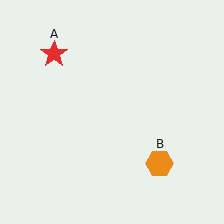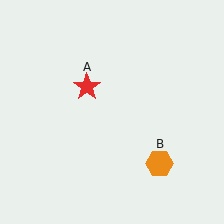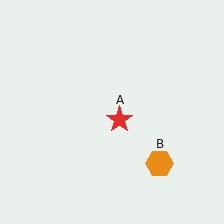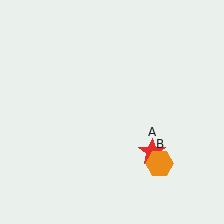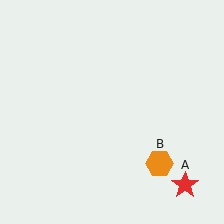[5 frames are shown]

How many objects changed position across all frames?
1 object changed position: red star (object A).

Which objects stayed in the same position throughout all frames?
Orange hexagon (object B) remained stationary.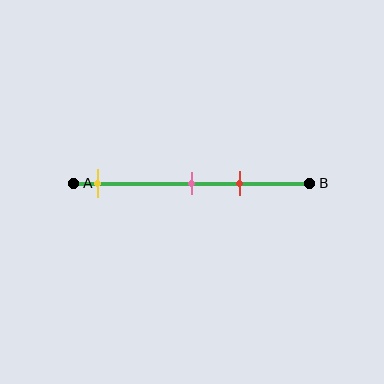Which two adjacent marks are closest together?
The pink and red marks are the closest adjacent pair.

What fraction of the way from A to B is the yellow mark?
The yellow mark is approximately 10% (0.1) of the way from A to B.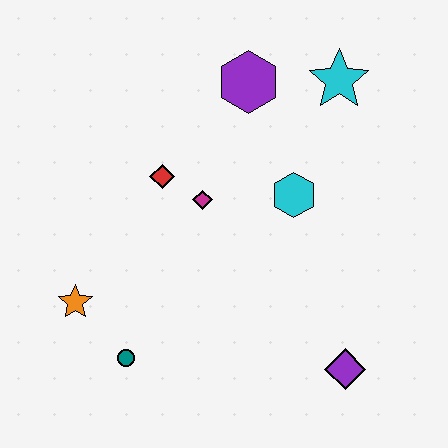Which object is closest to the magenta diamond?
The red diamond is closest to the magenta diamond.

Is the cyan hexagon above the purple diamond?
Yes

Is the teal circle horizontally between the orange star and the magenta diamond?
Yes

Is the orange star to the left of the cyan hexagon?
Yes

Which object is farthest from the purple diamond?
The purple hexagon is farthest from the purple diamond.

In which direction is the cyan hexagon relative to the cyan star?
The cyan hexagon is below the cyan star.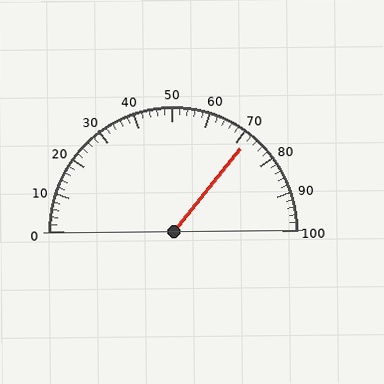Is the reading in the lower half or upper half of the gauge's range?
The reading is in the upper half of the range (0 to 100).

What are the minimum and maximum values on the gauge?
The gauge ranges from 0 to 100.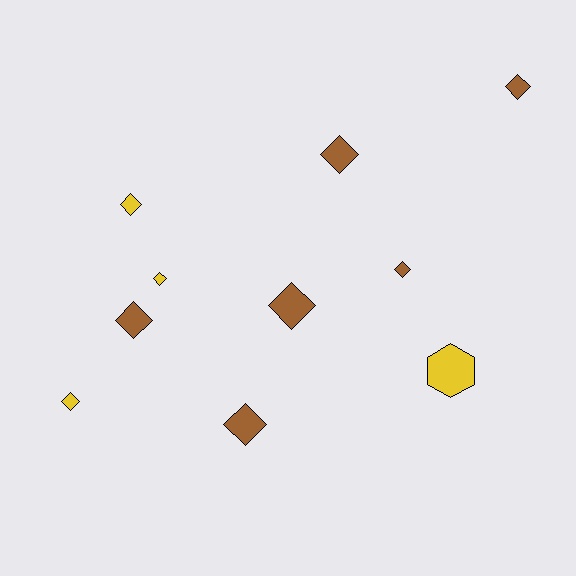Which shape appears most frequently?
Diamond, with 9 objects.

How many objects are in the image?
There are 10 objects.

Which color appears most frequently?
Brown, with 6 objects.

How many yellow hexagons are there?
There is 1 yellow hexagon.